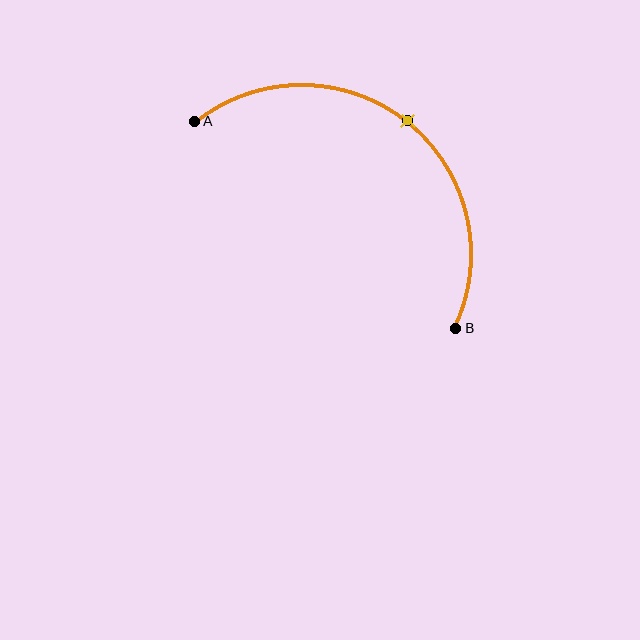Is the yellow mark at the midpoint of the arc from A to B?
Yes. The yellow mark lies on the arc at equal arc-length from both A and B — it is the arc midpoint.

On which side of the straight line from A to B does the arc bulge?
The arc bulges above and to the right of the straight line connecting A and B.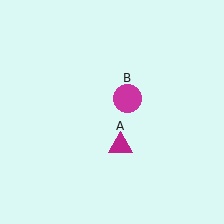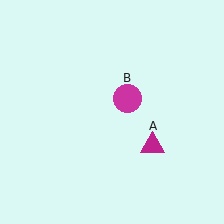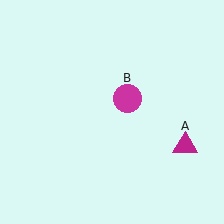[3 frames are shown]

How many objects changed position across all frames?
1 object changed position: magenta triangle (object A).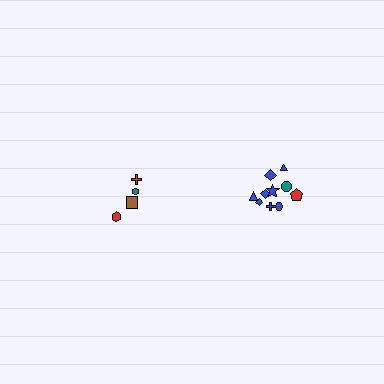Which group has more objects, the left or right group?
The right group.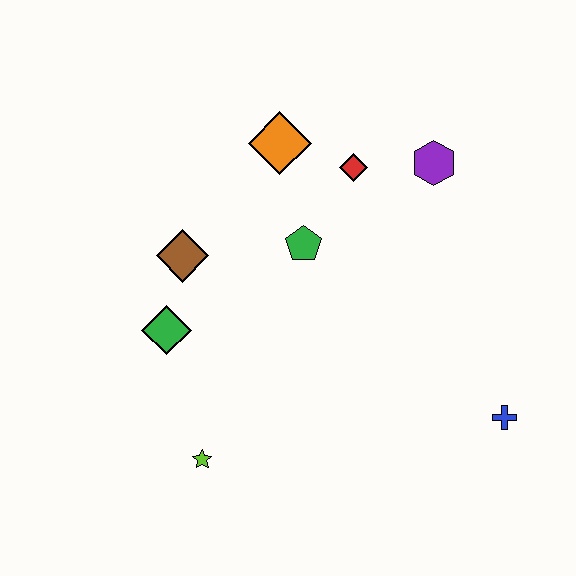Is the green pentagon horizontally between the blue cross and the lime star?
Yes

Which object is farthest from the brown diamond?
The blue cross is farthest from the brown diamond.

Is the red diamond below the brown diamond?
No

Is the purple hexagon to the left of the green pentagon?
No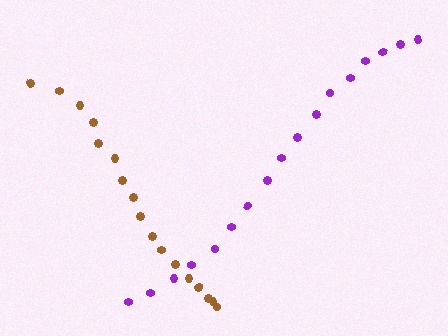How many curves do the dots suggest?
There are 2 distinct paths.